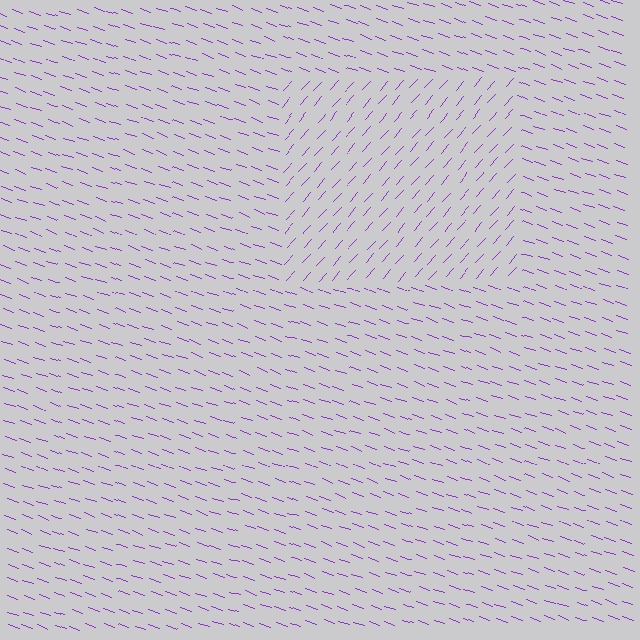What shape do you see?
I see a rectangle.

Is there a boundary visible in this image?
Yes, there is a texture boundary formed by a change in line orientation.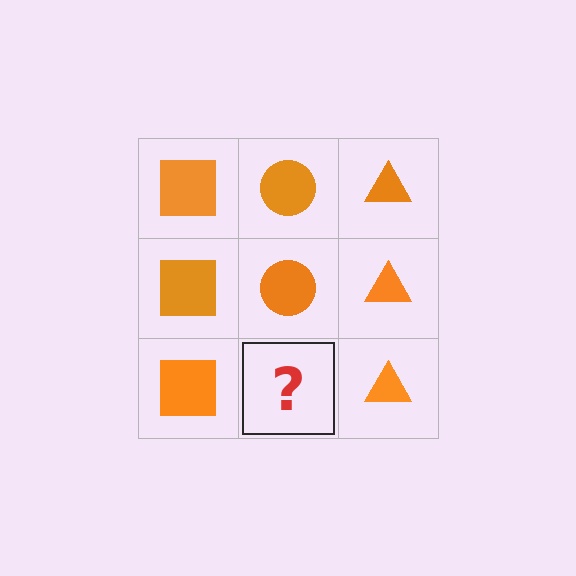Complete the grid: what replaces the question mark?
The question mark should be replaced with an orange circle.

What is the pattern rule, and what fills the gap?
The rule is that each column has a consistent shape. The gap should be filled with an orange circle.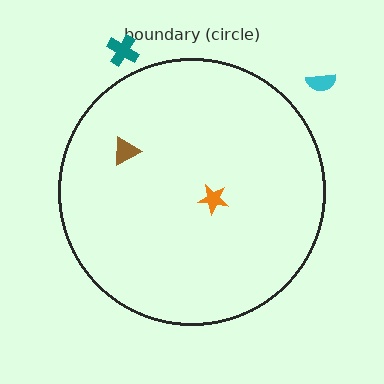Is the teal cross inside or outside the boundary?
Outside.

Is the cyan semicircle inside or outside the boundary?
Outside.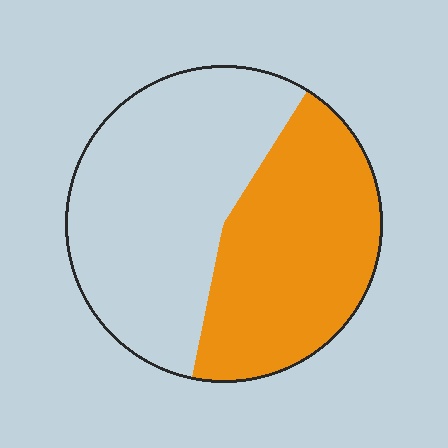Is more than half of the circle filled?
No.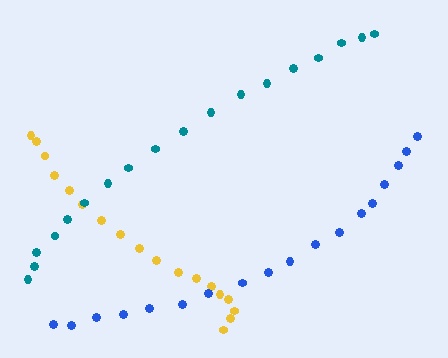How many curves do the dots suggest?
There are 3 distinct paths.